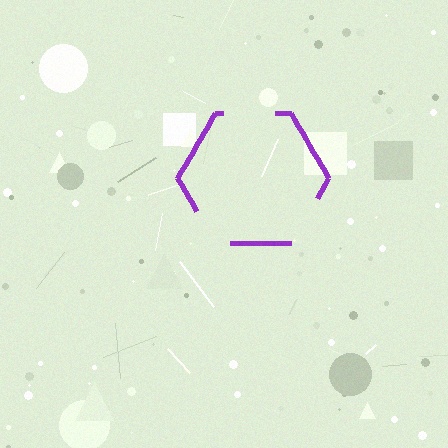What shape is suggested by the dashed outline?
The dashed outline suggests a hexagon.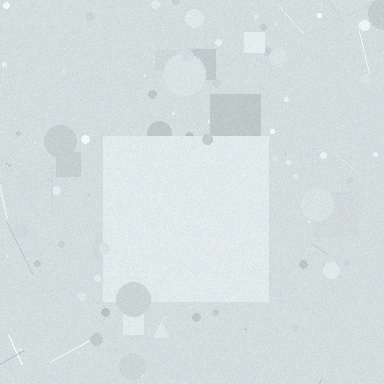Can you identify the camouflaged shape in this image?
The camouflaged shape is a square.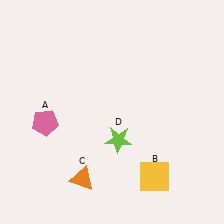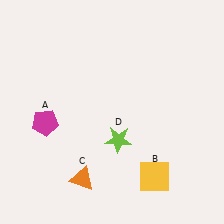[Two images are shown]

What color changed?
The pentagon (A) changed from pink in Image 1 to magenta in Image 2.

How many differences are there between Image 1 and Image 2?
There is 1 difference between the two images.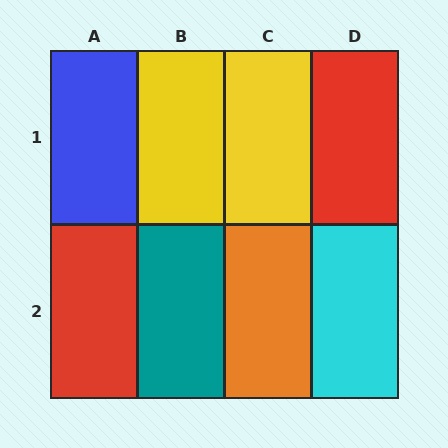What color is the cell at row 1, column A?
Blue.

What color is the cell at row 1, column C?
Yellow.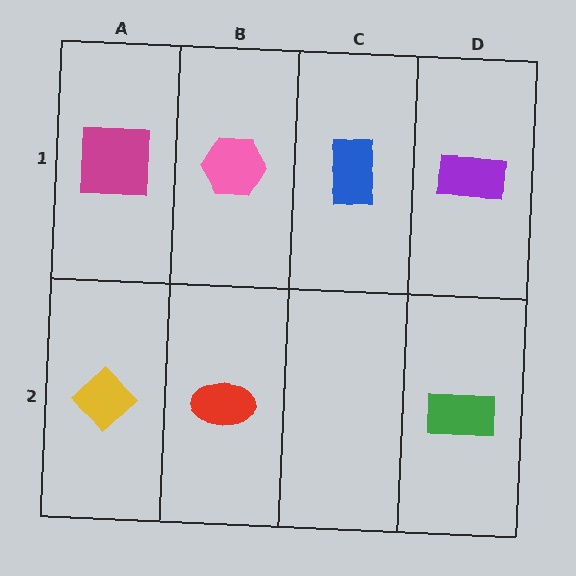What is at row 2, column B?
A red ellipse.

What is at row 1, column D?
A purple rectangle.